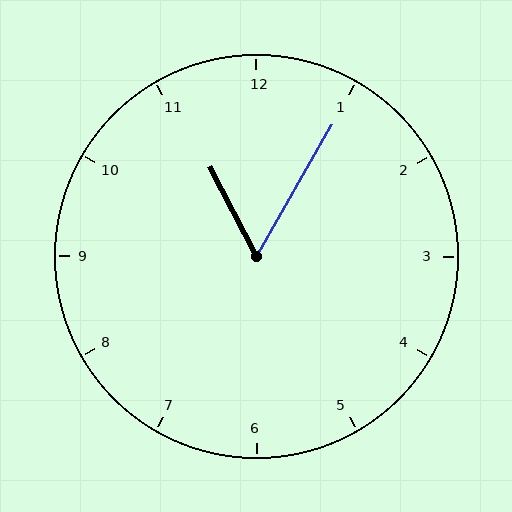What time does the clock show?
11:05.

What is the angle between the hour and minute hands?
Approximately 58 degrees.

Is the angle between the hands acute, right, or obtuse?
It is acute.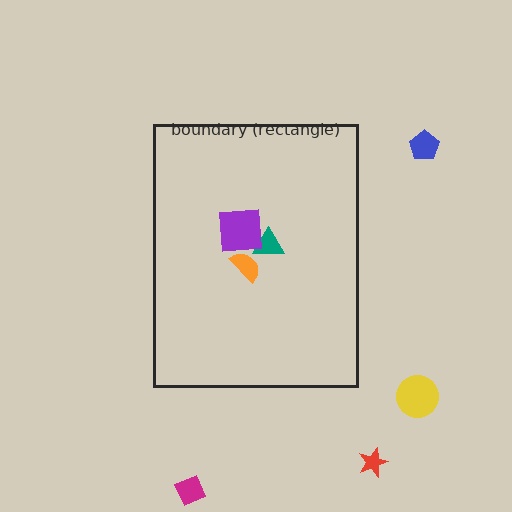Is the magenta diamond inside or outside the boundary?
Outside.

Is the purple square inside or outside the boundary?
Inside.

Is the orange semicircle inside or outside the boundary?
Inside.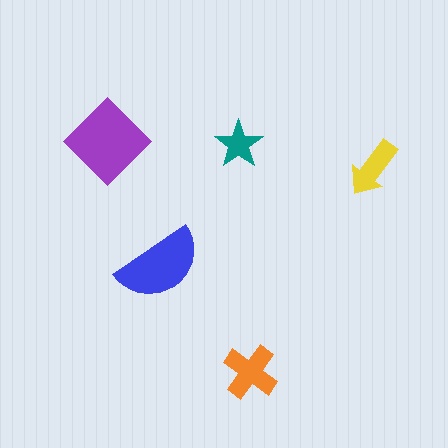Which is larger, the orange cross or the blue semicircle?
The blue semicircle.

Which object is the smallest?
The teal star.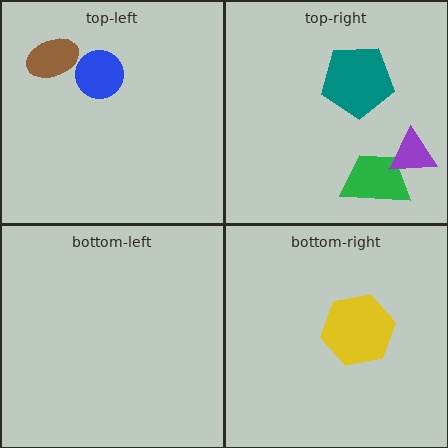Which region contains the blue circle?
The top-left region.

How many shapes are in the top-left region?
2.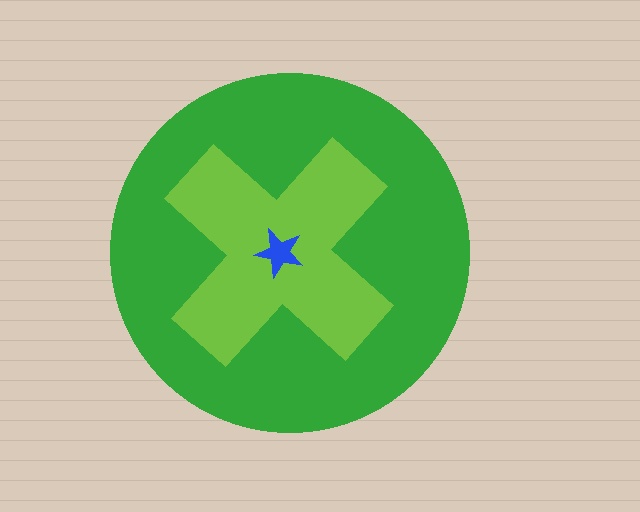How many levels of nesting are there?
3.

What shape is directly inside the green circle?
The lime cross.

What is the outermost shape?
The green circle.